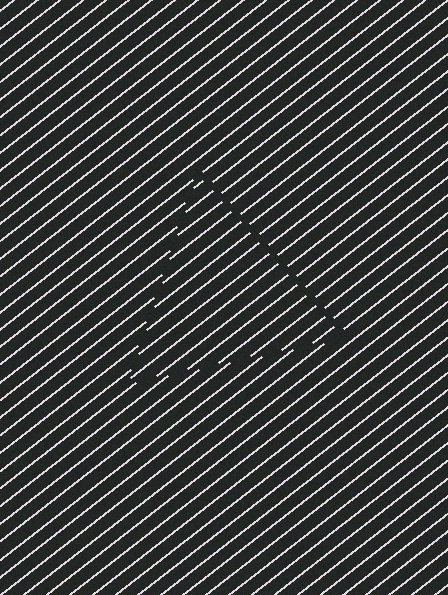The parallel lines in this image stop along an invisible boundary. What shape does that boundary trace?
An illusory triangle. The interior of the shape contains the same grating, shifted by half a period — the contour is defined by the phase discontinuity where line-ends from the inner and outer gratings abut.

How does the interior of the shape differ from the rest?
The interior of the shape contains the same grating, shifted by half a period — the contour is defined by the phase discontinuity where line-ends from the inner and outer gratings abut.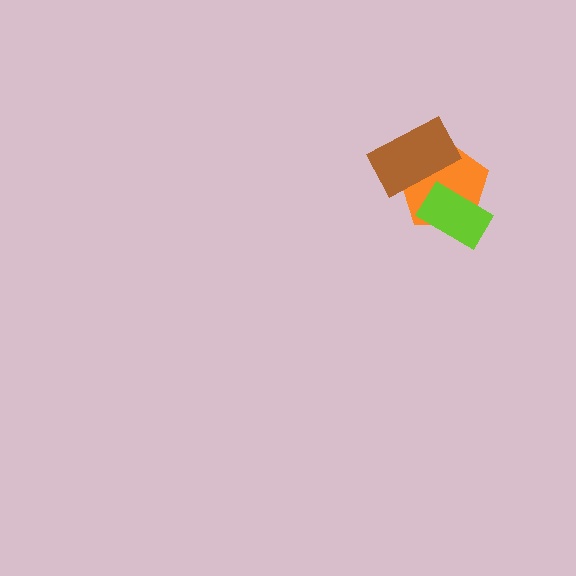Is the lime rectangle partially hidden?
No, no other shape covers it.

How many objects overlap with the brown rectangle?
1 object overlaps with the brown rectangle.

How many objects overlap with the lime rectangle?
1 object overlaps with the lime rectangle.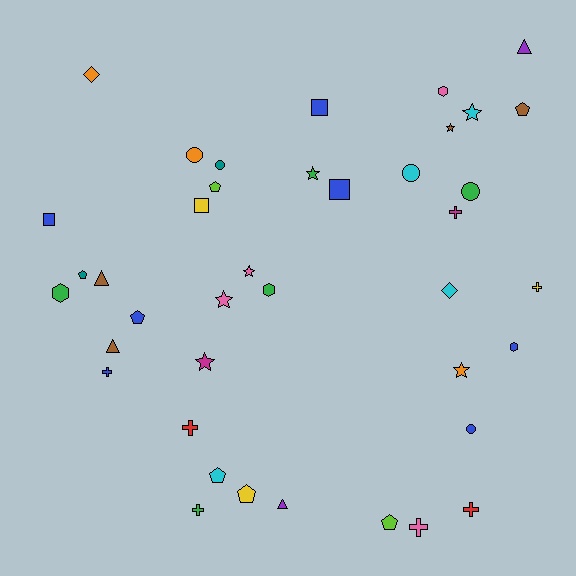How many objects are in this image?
There are 40 objects.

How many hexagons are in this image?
There are 4 hexagons.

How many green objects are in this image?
There are 5 green objects.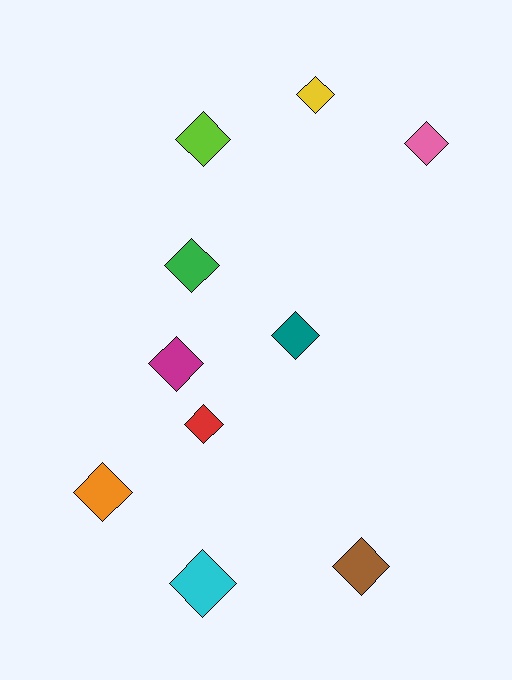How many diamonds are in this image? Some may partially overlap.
There are 10 diamonds.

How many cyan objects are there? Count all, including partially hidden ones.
There is 1 cyan object.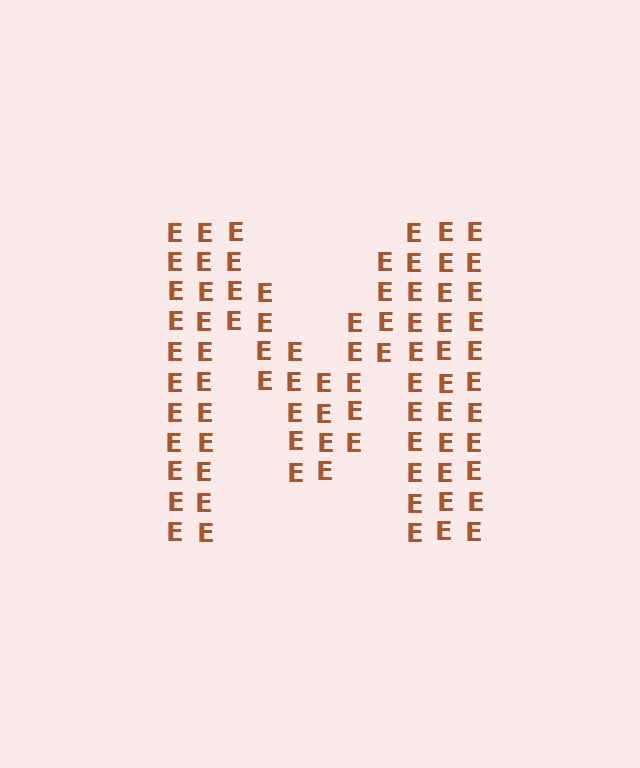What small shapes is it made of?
It is made of small letter E's.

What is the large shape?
The large shape is the letter M.